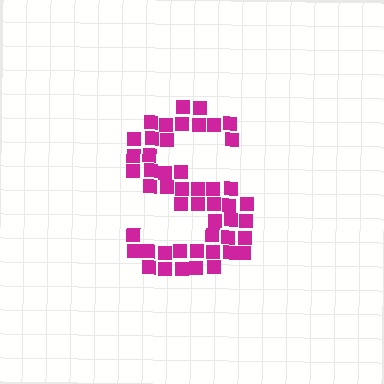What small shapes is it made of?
It is made of small squares.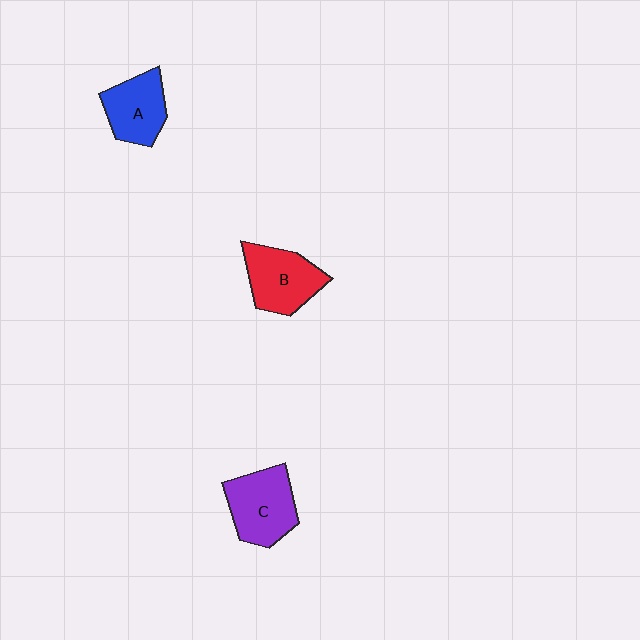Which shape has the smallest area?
Shape A (blue).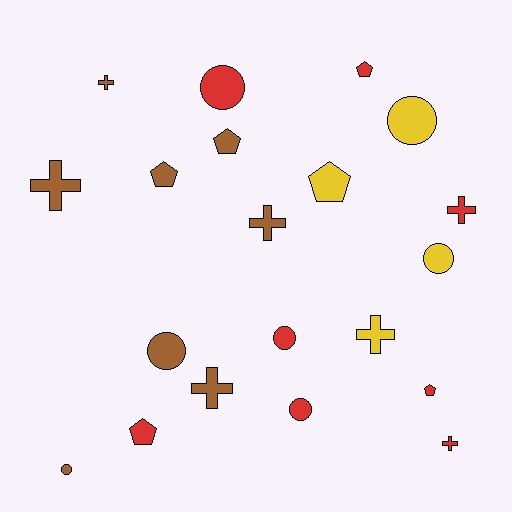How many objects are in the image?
There are 20 objects.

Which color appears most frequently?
Red, with 8 objects.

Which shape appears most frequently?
Cross, with 7 objects.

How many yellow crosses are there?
There is 1 yellow cross.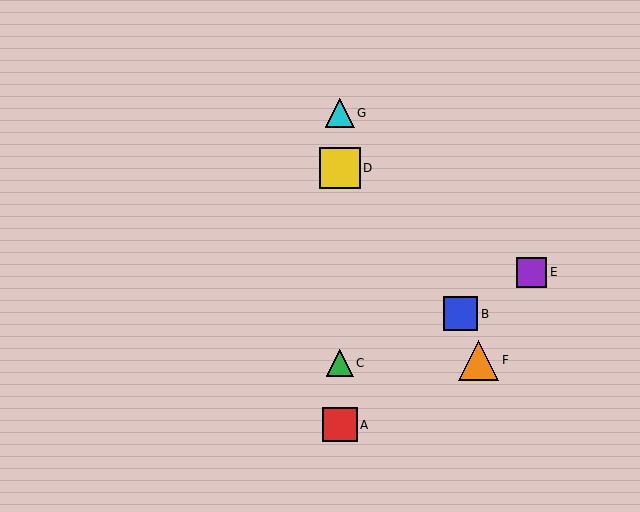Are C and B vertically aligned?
No, C is at x≈340 and B is at x≈460.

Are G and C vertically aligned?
Yes, both are at x≈340.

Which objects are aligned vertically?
Objects A, C, D, G are aligned vertically.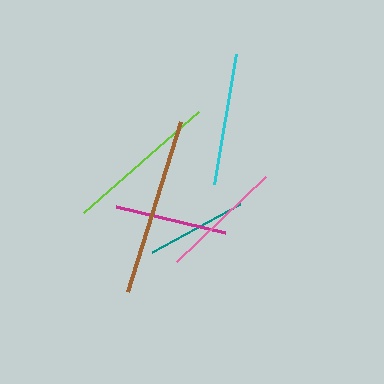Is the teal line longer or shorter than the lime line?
The lime line is longer than the teal line.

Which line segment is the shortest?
The teal line is the shortest at approximately 100 pixels.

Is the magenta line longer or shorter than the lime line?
The lime line is longer than the magenta line.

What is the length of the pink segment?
The pink segment is approximately 123 pixels long.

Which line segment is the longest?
The brown line is the longest at approximately 177 pixels.